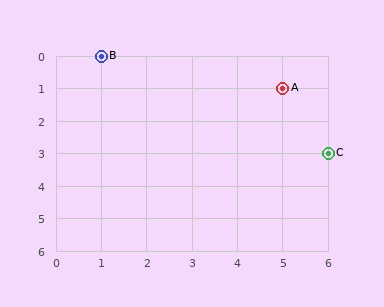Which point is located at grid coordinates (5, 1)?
Point A is at (5, 1).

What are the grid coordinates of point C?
Point C is at grid coordinates (6, 3).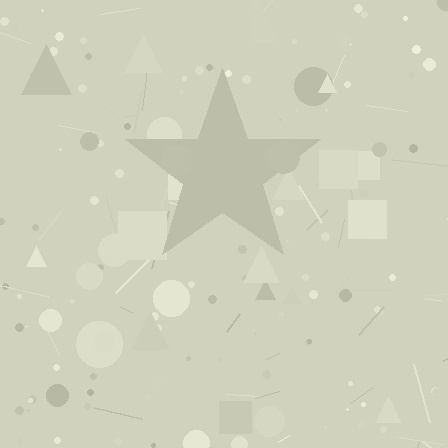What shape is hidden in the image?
A star is hidden in the image.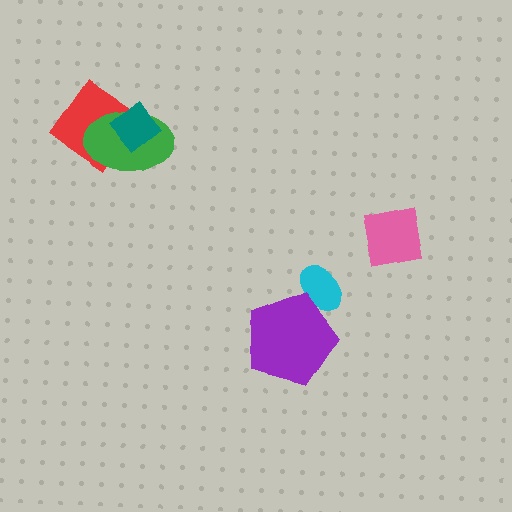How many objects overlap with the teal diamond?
2 objects overlap with the teal diamond.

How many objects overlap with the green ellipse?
2 objects overlap with the green ellipse.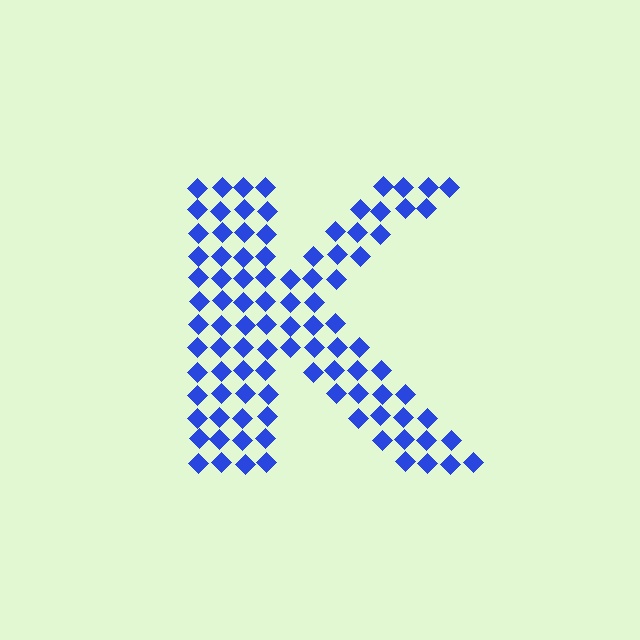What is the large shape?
The large shape is the letter K.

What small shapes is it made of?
It is made of small diamonds.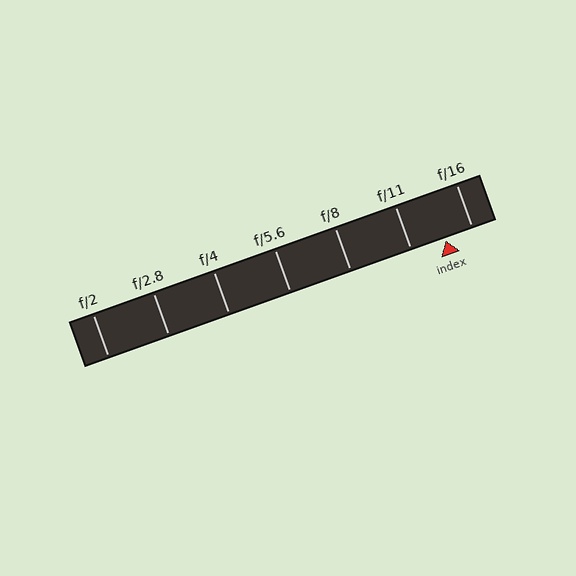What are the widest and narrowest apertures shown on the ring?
The widest aperture shown is f/2 and the narrowest is f/16.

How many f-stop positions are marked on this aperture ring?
There are 7 f-stop positions marked.